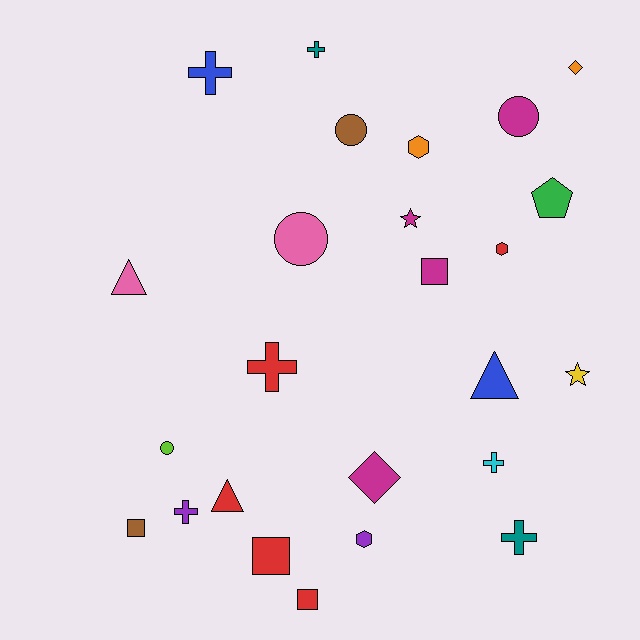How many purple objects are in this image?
There are 2 purple objects.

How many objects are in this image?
There are 25 objects.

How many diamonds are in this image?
There are 2 diamonds.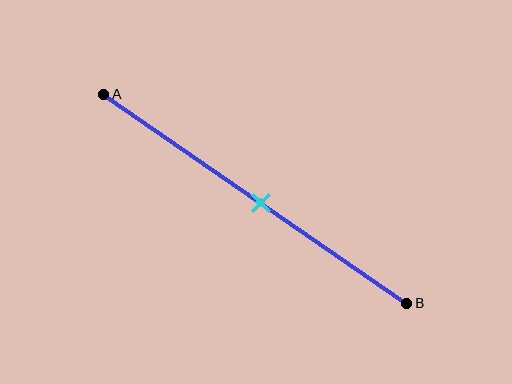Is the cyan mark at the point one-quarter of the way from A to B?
No, the mark is at about 50% from A, not at the 25% one-quarter point.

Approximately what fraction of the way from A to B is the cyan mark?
The cyan mark is approximately 50% of the way from A to B.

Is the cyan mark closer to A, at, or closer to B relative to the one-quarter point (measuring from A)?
The cyan mark is closer to point B than the one-quarter point of segment AB.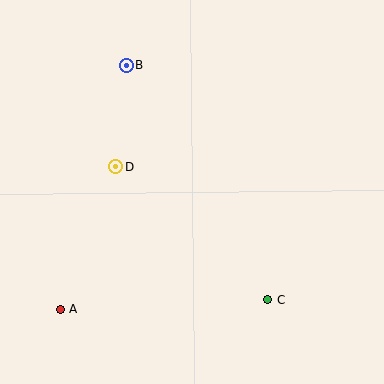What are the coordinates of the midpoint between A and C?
The midpoint between A and C is at (164, 305).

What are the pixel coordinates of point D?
Point D is at (115, 166).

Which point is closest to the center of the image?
Point D at (115, 166) is closest to the center.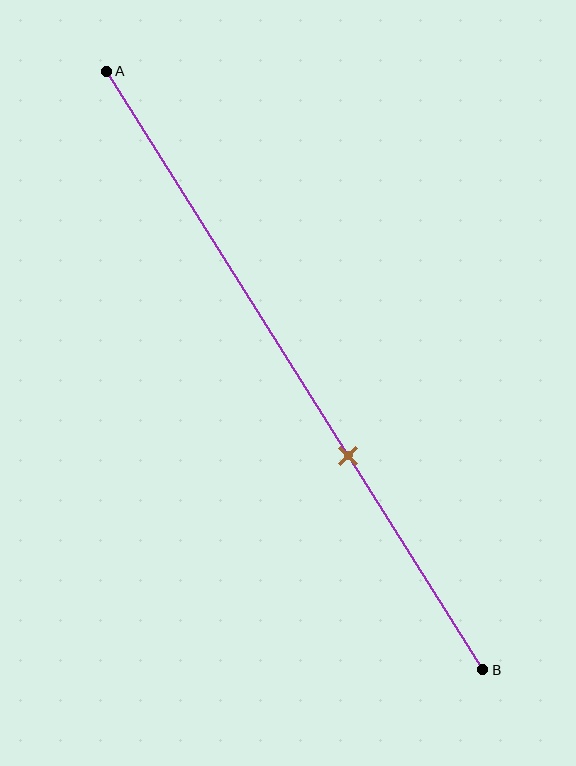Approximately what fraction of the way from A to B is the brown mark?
The brown mark is approximately 65% of the way from A to B.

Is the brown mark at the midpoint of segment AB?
No, the mark is at about 65% from A, not at the 50% midpoint.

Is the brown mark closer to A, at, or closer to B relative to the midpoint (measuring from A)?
The brown mark is closer to point B than the midpoint of segment AB.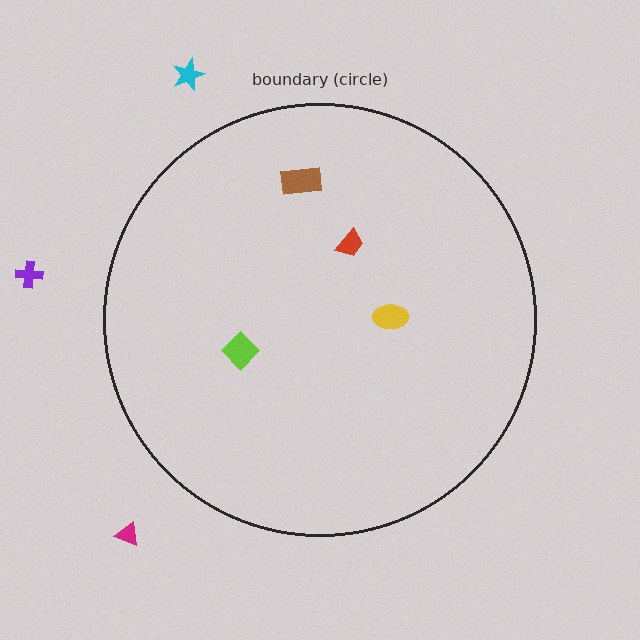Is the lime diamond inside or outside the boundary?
Inside.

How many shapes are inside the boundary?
4 inside, 3 outside.